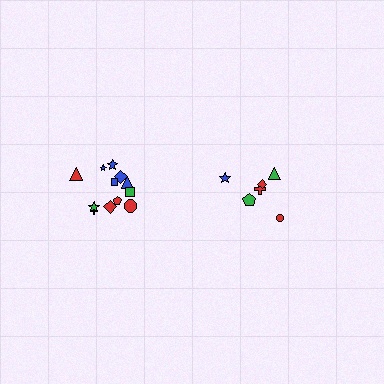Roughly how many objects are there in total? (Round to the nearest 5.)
Roughly 20 objects in total.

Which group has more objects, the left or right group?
The left group.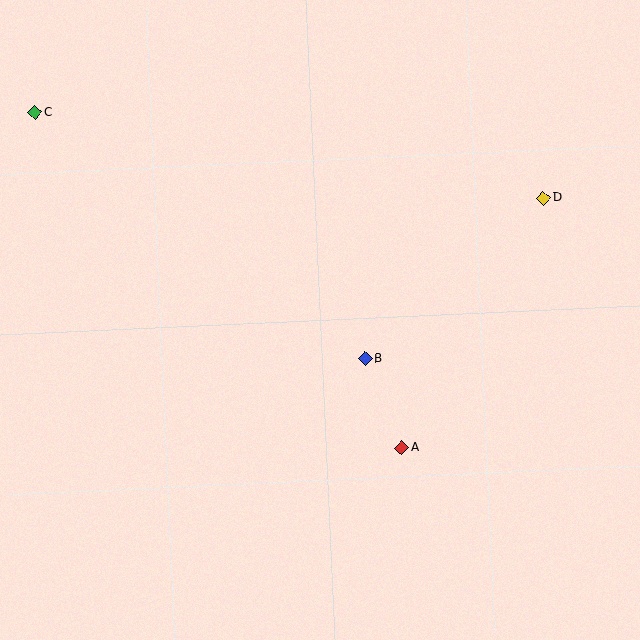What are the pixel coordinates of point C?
Point C is at (35, 112).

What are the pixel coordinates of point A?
Point A is at (402, 448).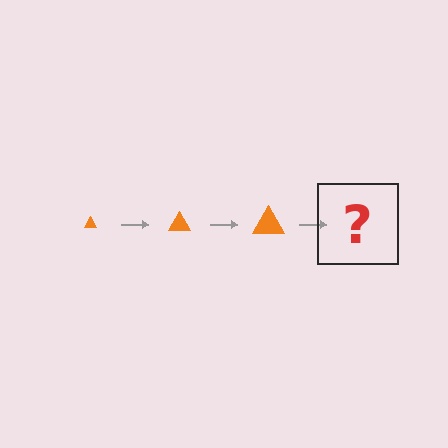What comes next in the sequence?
The next element should be an orange triangle, larger than the previous one.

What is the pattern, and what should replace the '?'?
The pattern is that the triangle gets progressively larger each step. The '?' should be an orange triangle, larger than the previous one.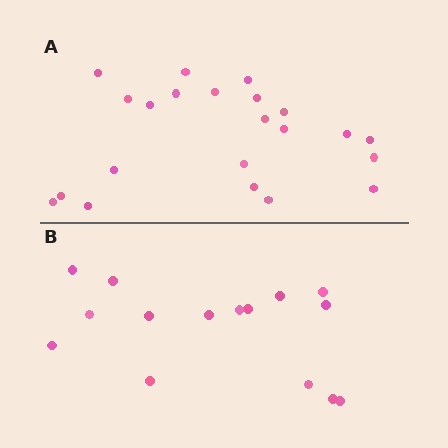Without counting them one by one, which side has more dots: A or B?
Region A (the top region) has more dots.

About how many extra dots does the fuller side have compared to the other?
Region A has roughly 8 or so more dots than region B.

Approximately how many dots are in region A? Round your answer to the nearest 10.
About 20 dots. (The exact count is 22, which rounds to 20.)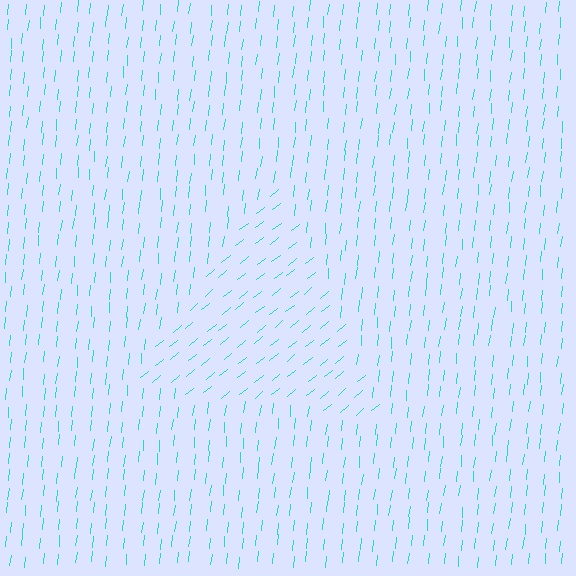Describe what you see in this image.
The image is filled with small cyan line segments. A triangle region in the image has lines oriented differently from the surrounding lines, creating a visible texture boundary.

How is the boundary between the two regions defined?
The boundary is defined purely by a change in line orientation (approximately 45 degrees difference). All lines are the same color and thickness.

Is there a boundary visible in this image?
Yes, there is a texture boundary formed by a change in line orientation.